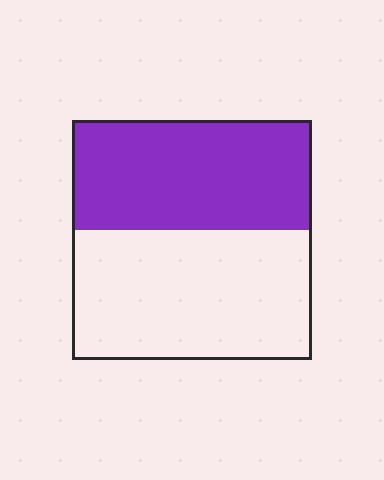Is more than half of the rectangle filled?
No.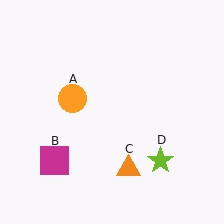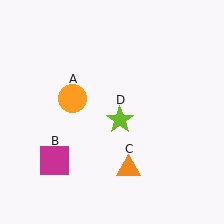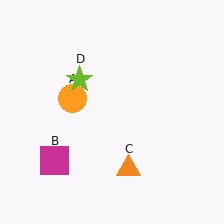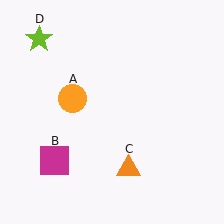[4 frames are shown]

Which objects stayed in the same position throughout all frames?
Orange circle (object A) and magenta square (object B) and orange triangle (object C) remained stationary.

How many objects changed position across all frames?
1 object changed position: lime star (object D).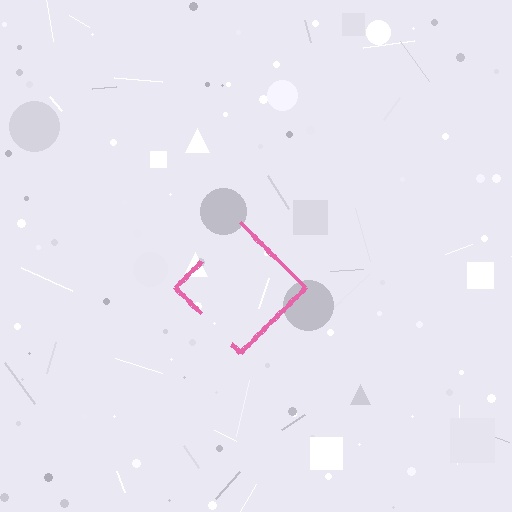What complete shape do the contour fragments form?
The contour fragments form a diamond.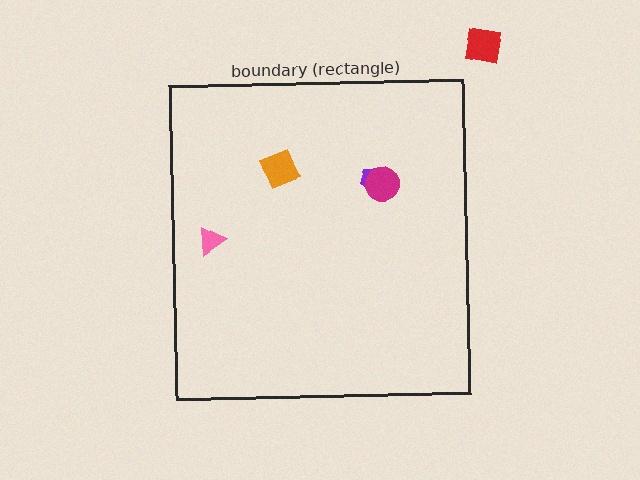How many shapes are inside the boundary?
4 inside, 1 outside.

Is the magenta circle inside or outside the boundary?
Inside.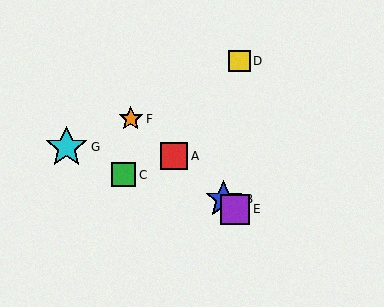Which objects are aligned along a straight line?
Objects A, B, E, F are aligned along a straight line.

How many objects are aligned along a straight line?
4 objects (A, B, E, F) are aligned along a straight line.